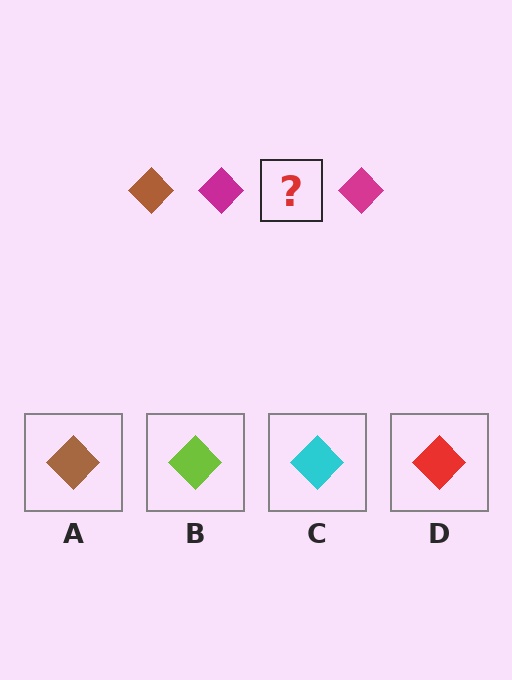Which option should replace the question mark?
Option A.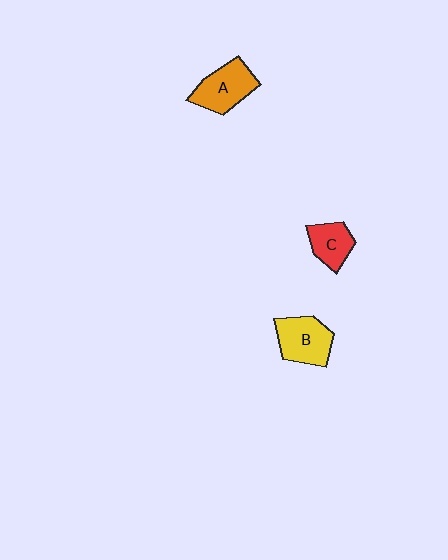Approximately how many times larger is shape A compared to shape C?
Approximately 1.4 times.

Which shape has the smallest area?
Shape C (red).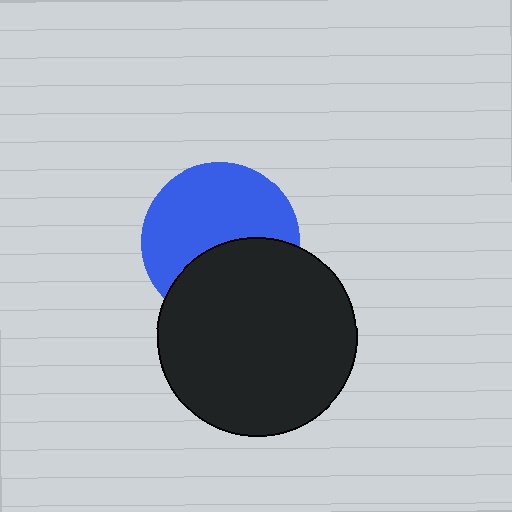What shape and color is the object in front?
The object in front is a black circle.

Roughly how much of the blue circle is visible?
About half of it is visible (roughly 60%).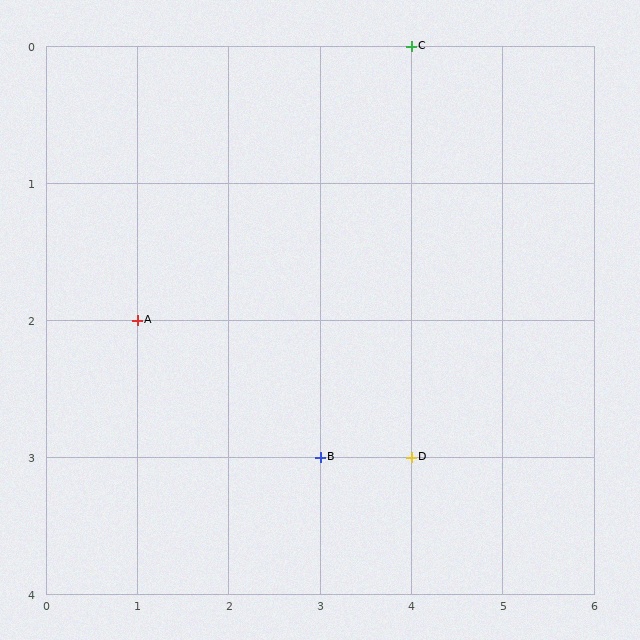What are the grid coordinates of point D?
Point D is at grid coordinates (4, 3).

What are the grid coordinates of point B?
Point B is at grid coordinates (3, 3).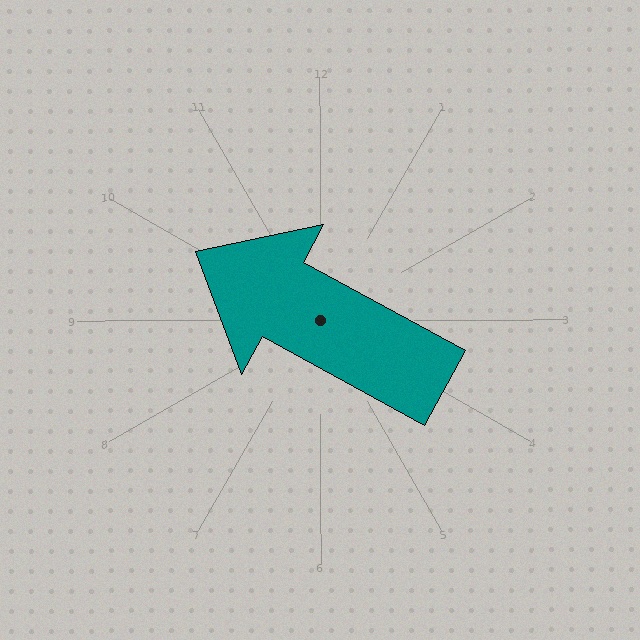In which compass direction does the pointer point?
Northwest.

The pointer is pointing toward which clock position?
Roughly 10 o'clock.